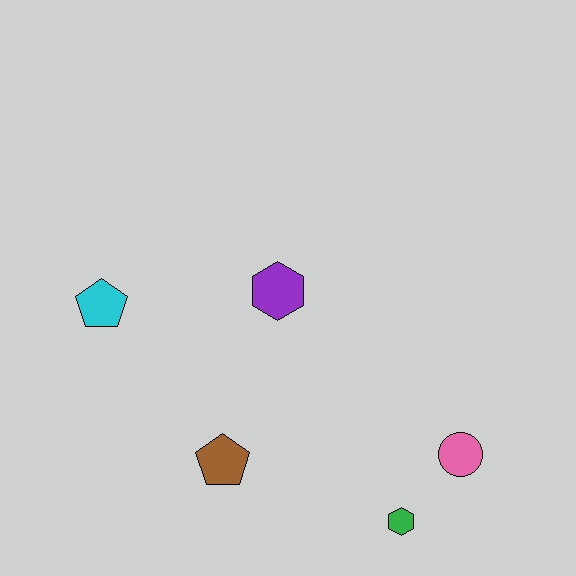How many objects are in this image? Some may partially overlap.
There are 5 objects.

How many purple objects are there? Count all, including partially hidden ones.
There is 1 purple object.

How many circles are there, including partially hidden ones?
There is 1 circle.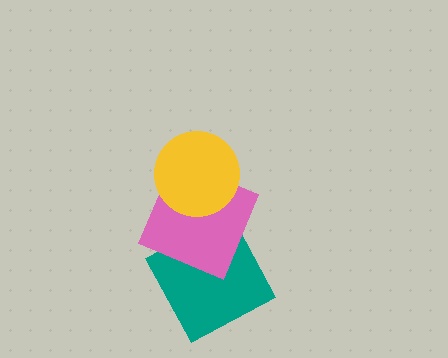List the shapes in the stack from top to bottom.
From top to bottom: the yellow circle, the pink square, the teal square.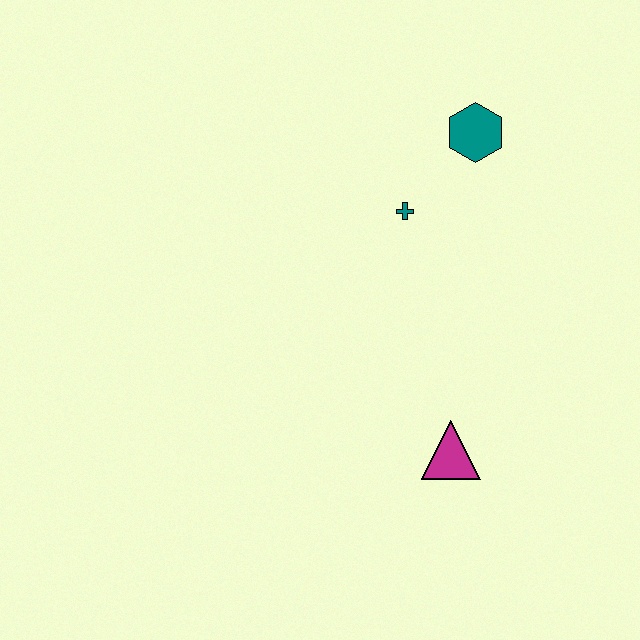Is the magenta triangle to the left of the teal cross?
No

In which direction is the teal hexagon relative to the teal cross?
The teal hexagon is above the teal cross.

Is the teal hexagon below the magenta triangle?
No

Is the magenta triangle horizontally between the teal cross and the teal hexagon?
Yes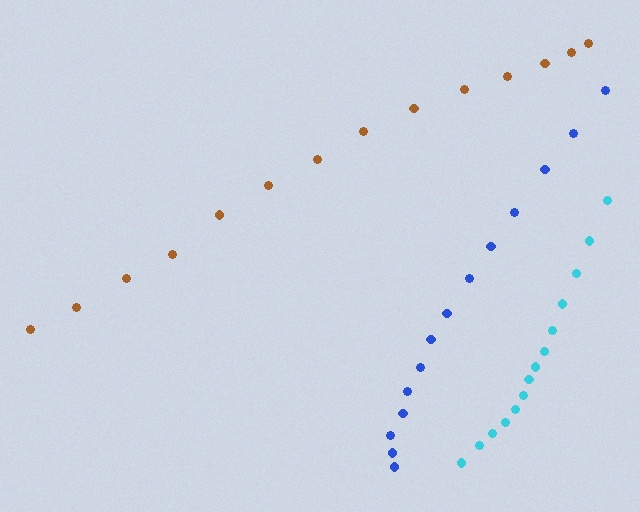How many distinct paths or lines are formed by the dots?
There are 3 distinct paths.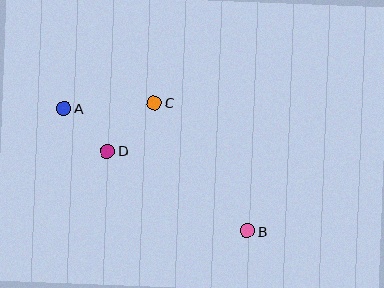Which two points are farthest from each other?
Points A and B are farthest from each other.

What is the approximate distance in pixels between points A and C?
The distance between A and C is approximately 91 pixels.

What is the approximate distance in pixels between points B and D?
The distance between B and D is approximately 161 pixels.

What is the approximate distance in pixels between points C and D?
The distance between C and D is approximately 67 pixels.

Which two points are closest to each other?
Points A and D are closest to each other.